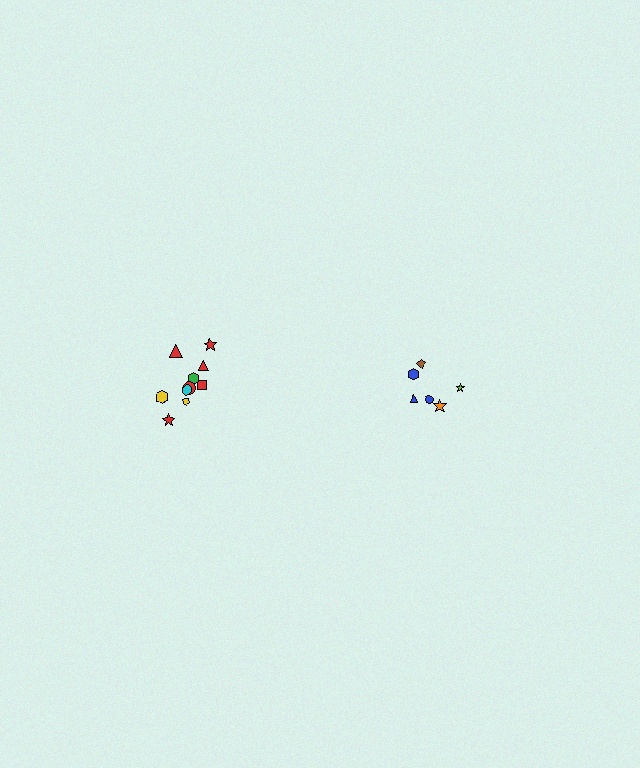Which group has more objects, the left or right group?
The left group.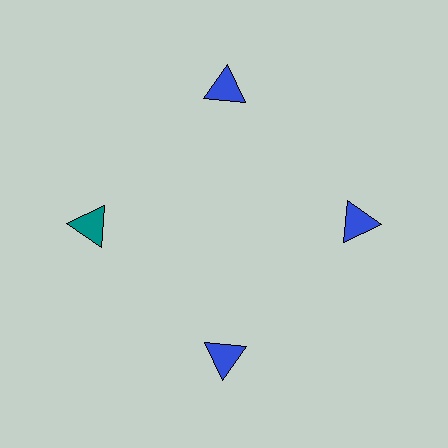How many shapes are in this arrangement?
There are 4 shapes arranged in a ring pattern.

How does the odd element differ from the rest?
It has a different color: teal instead of blue.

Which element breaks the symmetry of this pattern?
The teal triangle at roughly the 9 o'clock position breaks the symmetry. All other shapes are blue triangles.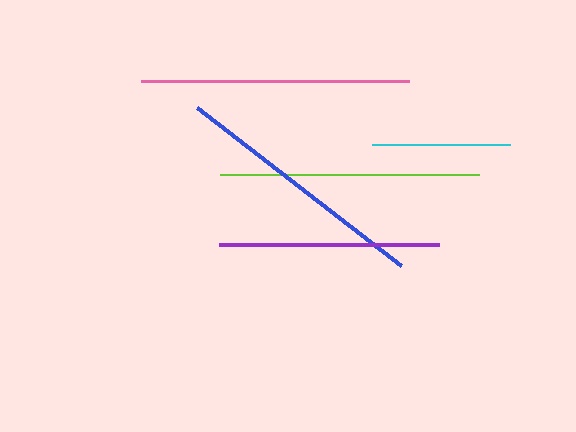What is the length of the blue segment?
The blue segment is approximately 258 pixels long.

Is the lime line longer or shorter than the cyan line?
The lime line is longer than the cyan line.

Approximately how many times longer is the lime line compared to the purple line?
The lime line is approximately 1.2 times the length of the purple line.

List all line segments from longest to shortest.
From longest to shortest: pink, lime, blue, purple, cyan.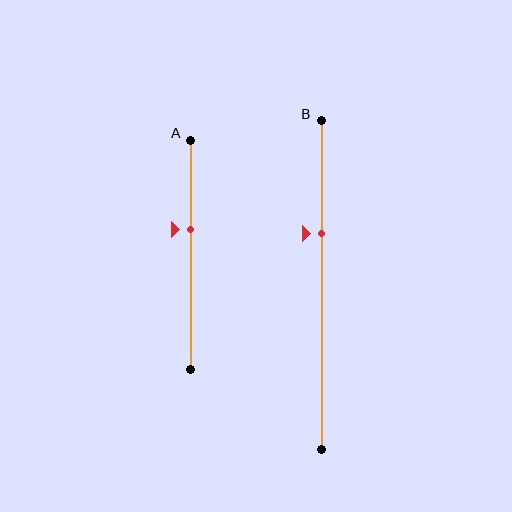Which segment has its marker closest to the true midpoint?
Segment A has its marker closest to the true midpoint.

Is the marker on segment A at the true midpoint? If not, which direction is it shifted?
No, the marker on segment A is shifted upward by about 11% of the segment length.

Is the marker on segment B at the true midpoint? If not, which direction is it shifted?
No, the marker on segment B is shifted upward by about 16% of the segment length.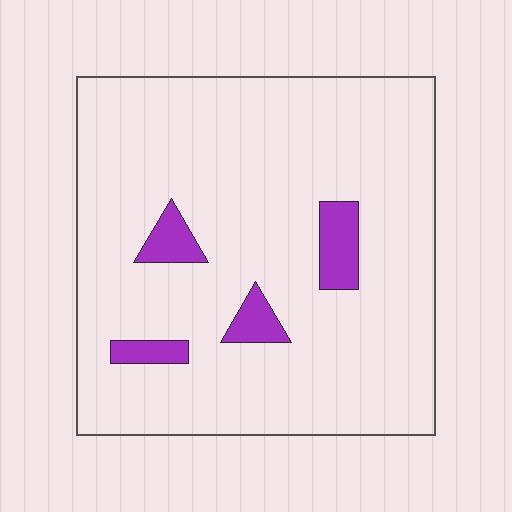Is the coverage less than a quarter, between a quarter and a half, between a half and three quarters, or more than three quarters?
Less than a quarter.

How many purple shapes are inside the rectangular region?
4.